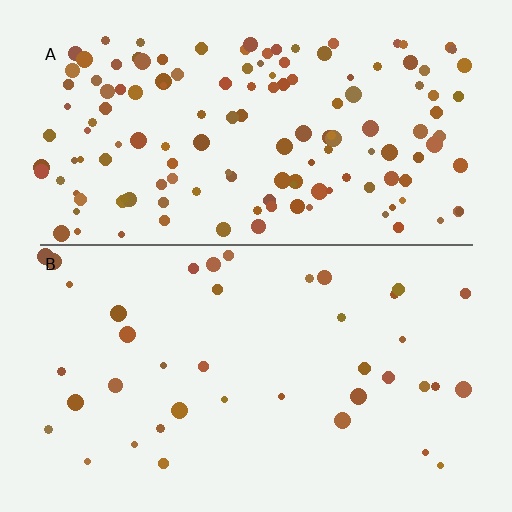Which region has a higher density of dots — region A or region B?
A (the top).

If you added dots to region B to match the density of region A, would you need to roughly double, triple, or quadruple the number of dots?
Approximately quadruple.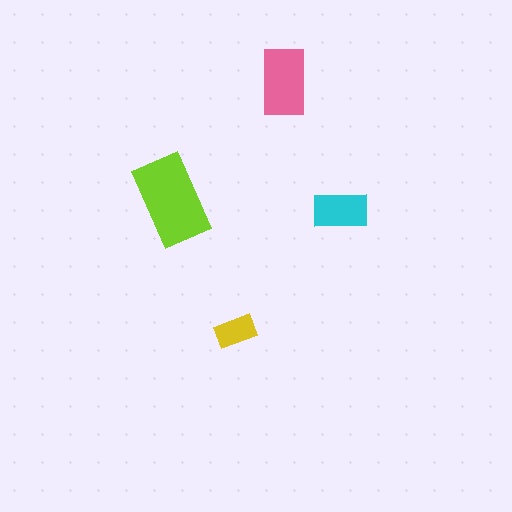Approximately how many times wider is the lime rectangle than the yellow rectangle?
About 2 times wider.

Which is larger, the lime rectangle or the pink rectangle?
The lime one.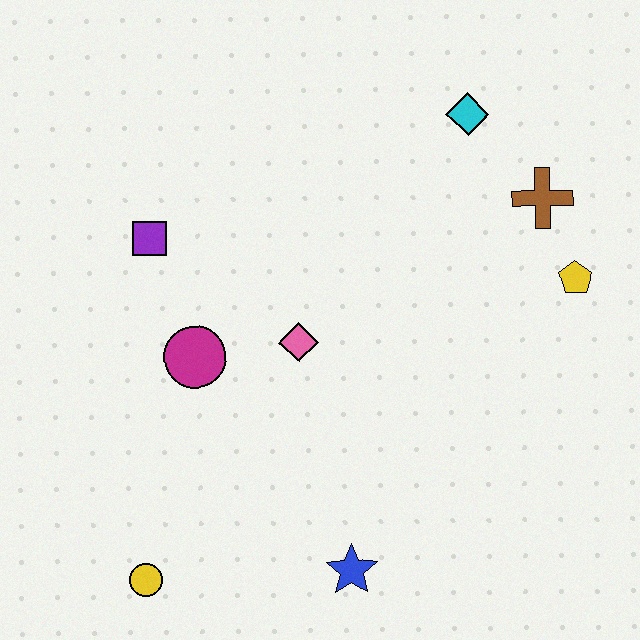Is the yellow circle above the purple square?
No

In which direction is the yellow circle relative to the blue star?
The yellow circle is to the left of the blue star.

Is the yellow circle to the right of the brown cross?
No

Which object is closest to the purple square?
The magenta circle is closest to the purple square.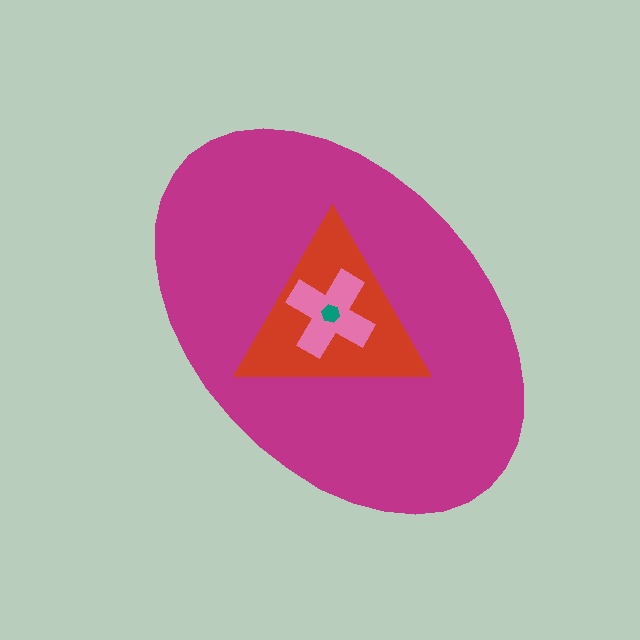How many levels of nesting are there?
4.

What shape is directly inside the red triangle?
The pink cross.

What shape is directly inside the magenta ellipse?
The red triangle.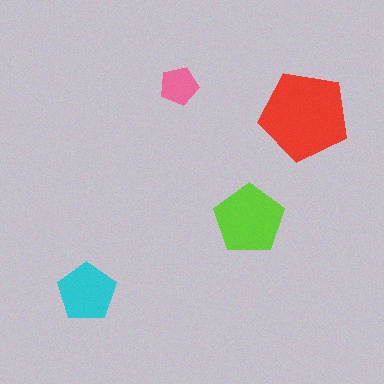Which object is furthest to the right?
The red pentagon is rightmost.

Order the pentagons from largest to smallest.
the red one, the lime one, the cyan one, the pink one.